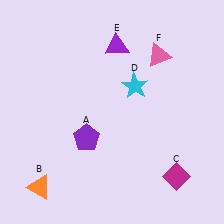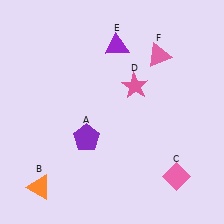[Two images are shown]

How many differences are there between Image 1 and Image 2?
There are 2 differences between the two images.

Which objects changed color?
C changed from magenta to pink. D changed from cyan to pink.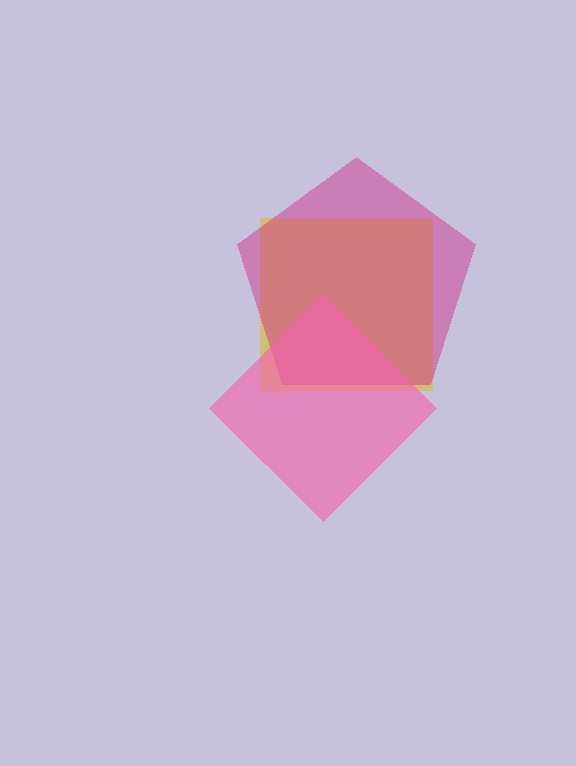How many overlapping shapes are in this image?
There are 3 overlapping shapes in the image.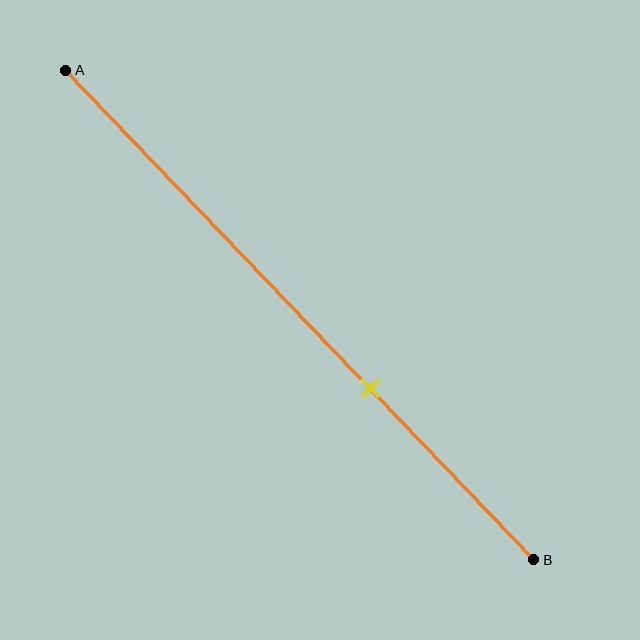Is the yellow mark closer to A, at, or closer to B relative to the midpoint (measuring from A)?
The yellow mark is closer to point B than the midpoint of segment AB.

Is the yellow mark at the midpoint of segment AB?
No, the mark is at about 65% from A, not at the 50% midpoint.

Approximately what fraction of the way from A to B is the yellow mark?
The yellow mark is approximately 65% of the way from A to B.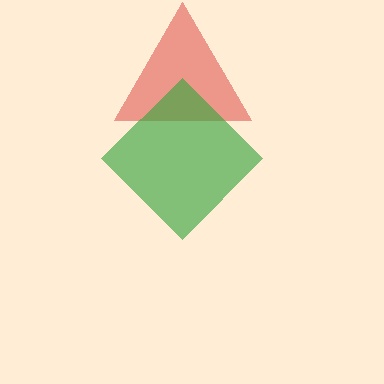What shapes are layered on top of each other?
The layered shapes are: a red triangle, a green diamond.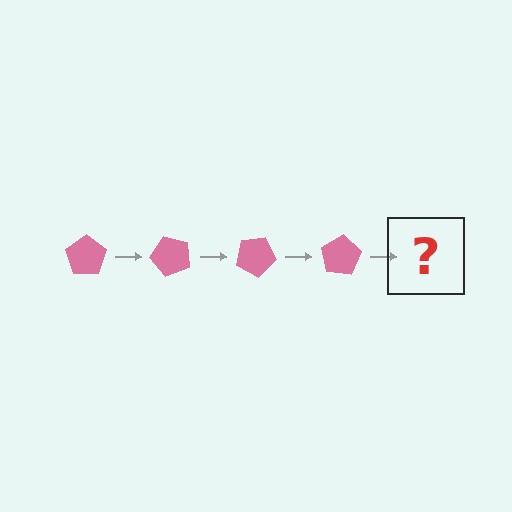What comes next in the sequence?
The next element should be a pink pentagon rotated 200 degrees.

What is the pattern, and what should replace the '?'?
The pattern is that the pentagon rotates 50 degrees each step. The '?' should be a pink pentagon rotated 200 degrees.